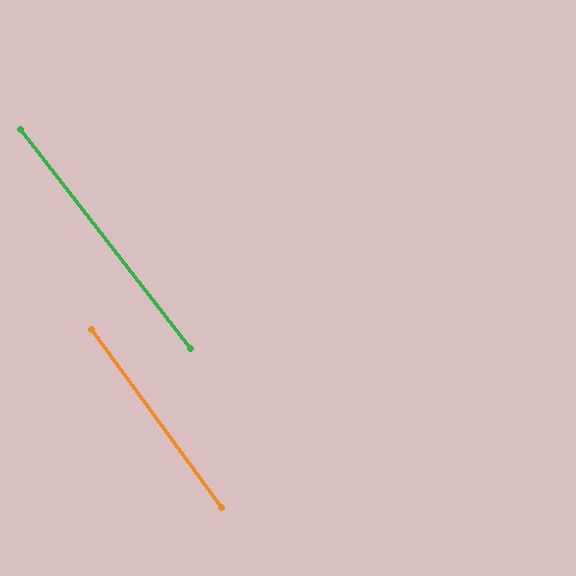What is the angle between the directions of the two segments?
Approximately 2 degrees.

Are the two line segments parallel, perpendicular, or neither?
Parallel — their directions differ by only 1.6°.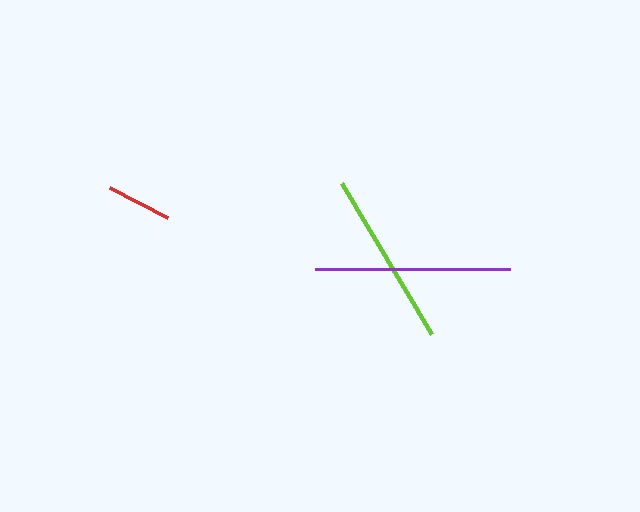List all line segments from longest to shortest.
From longest to shortest: purple, lime, red.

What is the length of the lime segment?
The lime segment is approximately 176 pixels long.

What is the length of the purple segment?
The purple segment is approximately 196 pixels long.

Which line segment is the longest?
The purple line is the longest at approximately 196 pixels.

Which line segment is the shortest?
The red line is the shortest at approximately 65 pixels.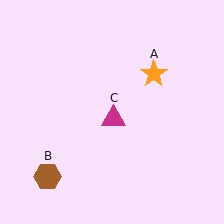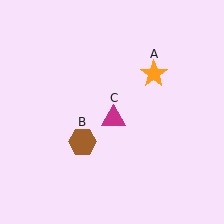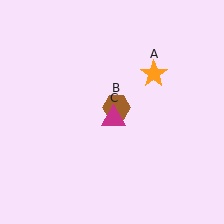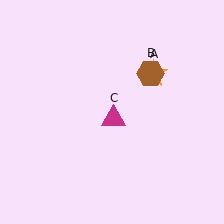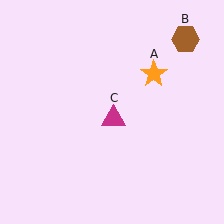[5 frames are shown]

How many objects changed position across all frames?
1 object changed position: brown hexagon (object B).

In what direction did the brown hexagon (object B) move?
The brown hexagon (object B) moved up and to the right.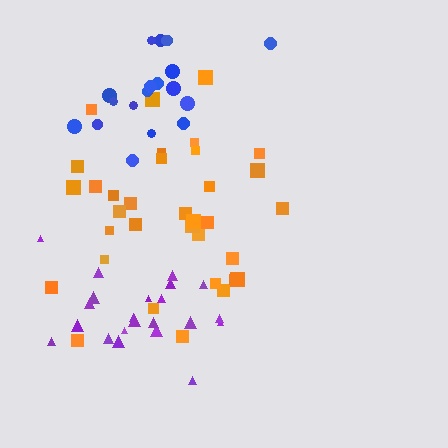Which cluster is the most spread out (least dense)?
Orange.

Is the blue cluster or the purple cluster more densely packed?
Purple.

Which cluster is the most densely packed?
Purple.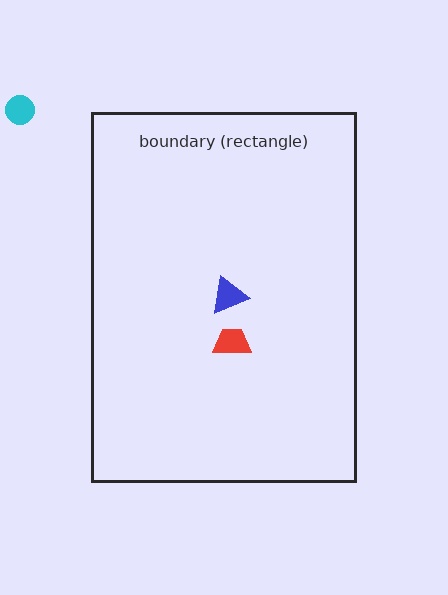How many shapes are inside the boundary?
2 inside, 1 outside.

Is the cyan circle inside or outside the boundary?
Outside.